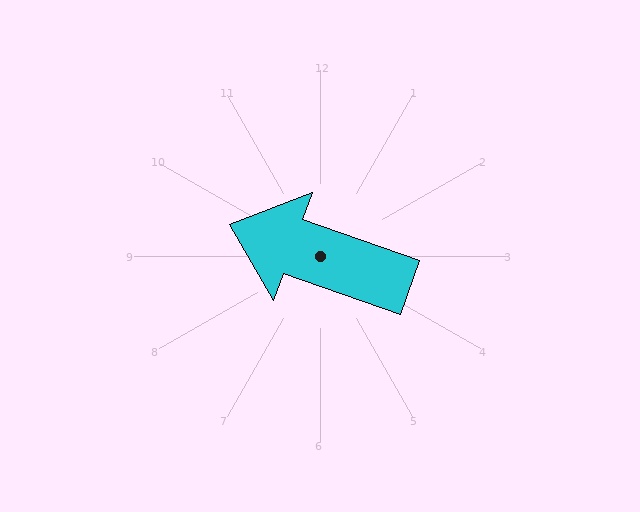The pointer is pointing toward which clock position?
Roughly 10 o'clock.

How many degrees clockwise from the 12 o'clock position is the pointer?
Approximately 289 degrees.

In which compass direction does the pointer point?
West.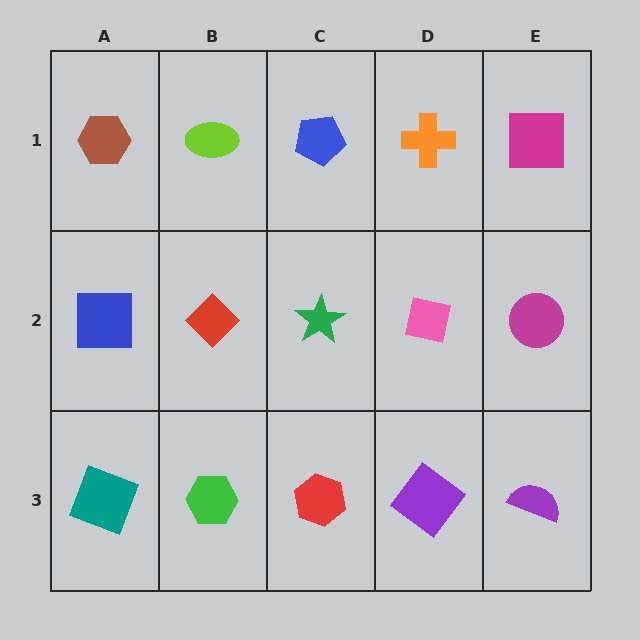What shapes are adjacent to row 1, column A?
A blue square (row 2, column A), a lime ellipse (row 1, column B).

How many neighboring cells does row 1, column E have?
2.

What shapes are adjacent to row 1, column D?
A pink square (row 2, column D), a blue pentagon (row 1, column C), a magenta square (row 1, column E).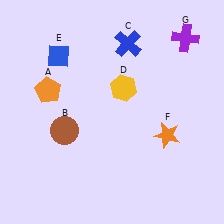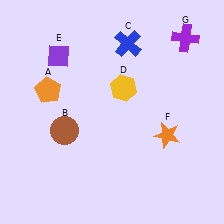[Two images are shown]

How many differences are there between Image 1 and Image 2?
There is 1 difference between the two images.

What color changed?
The diamond (E) changed from blue in Image 1 to purple in Image 2.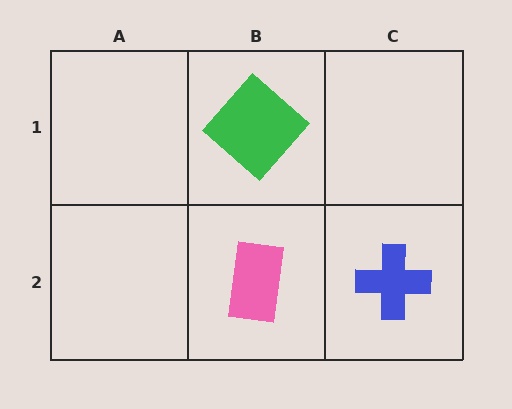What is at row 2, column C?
A blue cross.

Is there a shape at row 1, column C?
No, that cell is empty.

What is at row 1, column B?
A green diamond.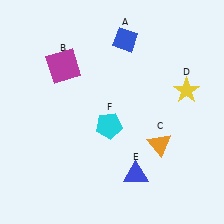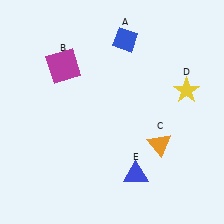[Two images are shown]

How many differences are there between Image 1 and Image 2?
There is 1 difference between the two images.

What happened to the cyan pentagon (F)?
The cyan pentagon (F) was removed in Image 2. It was in the bottom-left area of Image 1.